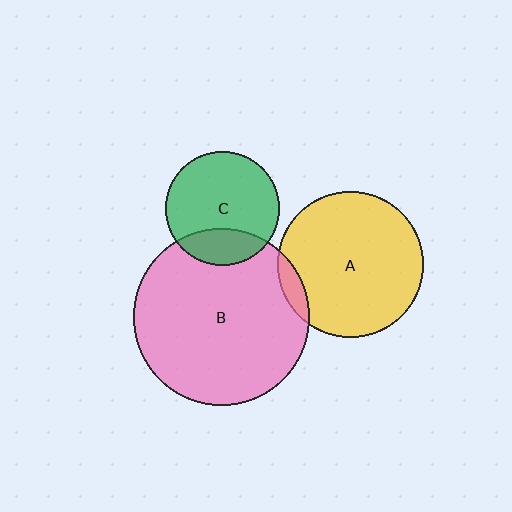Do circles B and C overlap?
Yes.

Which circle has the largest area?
Circle B (pink).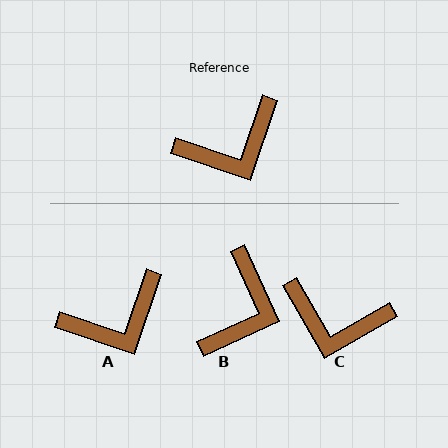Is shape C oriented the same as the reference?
No, it is off by about 41 degrees.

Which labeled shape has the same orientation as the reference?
A.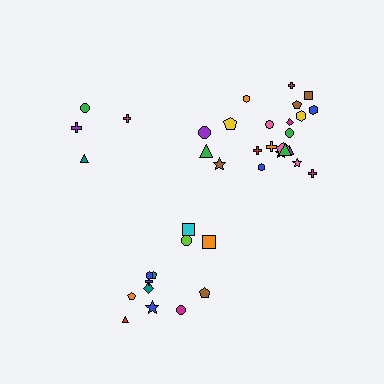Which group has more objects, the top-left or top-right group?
The top-right group.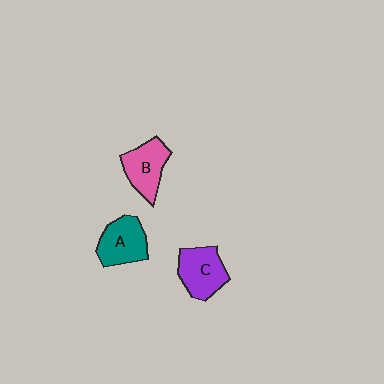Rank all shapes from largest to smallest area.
From largest to smallest: C (purple), A (teal), B (pink).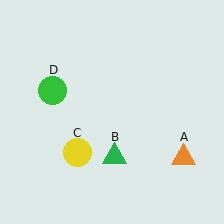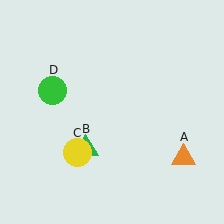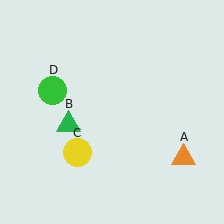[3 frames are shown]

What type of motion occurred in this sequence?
The green triangle (object B) rotated clockwise around the center of the scene.